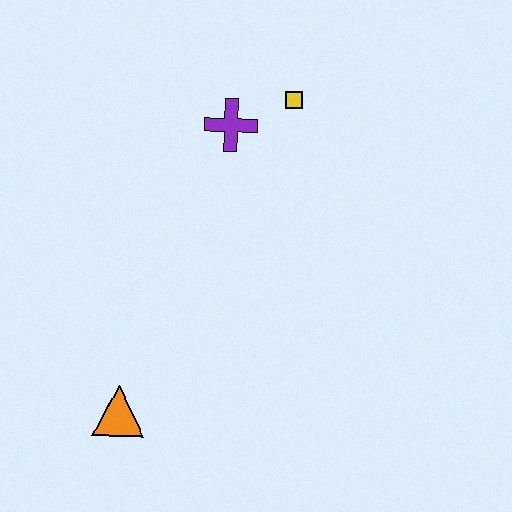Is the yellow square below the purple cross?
No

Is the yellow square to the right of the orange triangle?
Yes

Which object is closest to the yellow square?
The purple cross is closest to the yellow square.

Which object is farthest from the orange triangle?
The yellow square is farthest from the orange triangle.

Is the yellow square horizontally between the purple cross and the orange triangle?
No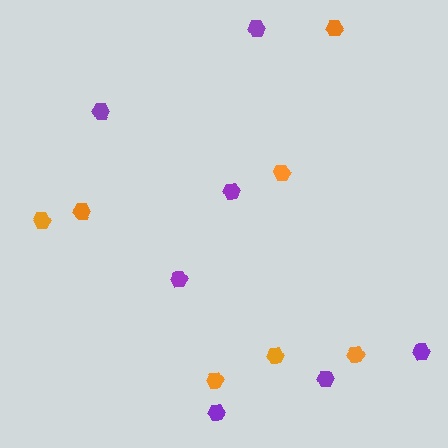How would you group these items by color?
There are 2 groups: one group of purple hexagons (7) and one group of orange hexagons (7).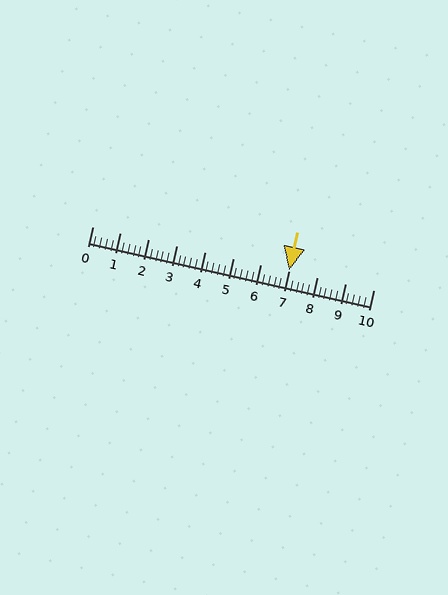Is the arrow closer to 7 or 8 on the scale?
The arrow is closer to 7.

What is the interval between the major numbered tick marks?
The major tick marks are spaced 1 units apart.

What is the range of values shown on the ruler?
The ruler shows values from 0 to 10.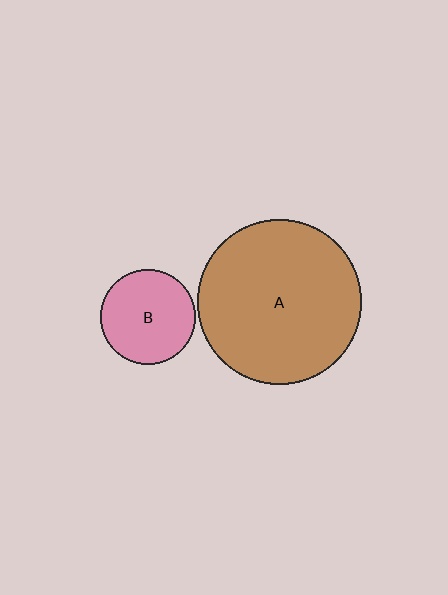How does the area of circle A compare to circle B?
Approximately 3.0 times.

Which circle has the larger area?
Circle A (brown).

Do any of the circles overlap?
No, none of the circles overlap.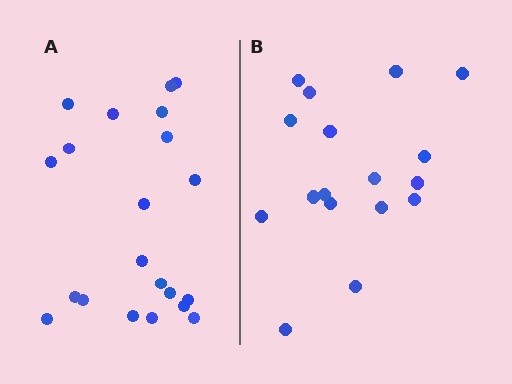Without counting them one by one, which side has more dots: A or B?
Region A (the left region) has more dots.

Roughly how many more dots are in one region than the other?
Region A has about 4 more dots than region B.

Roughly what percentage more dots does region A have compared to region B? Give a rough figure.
About 25% more.